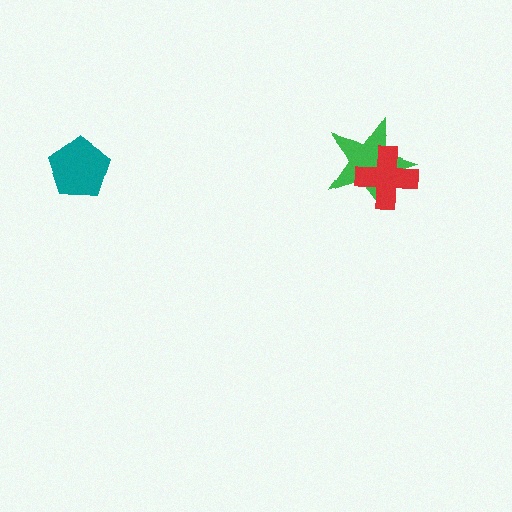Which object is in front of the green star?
The red cross is in front of the green star.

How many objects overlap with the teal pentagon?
0 objects overlap with the teal pentagon.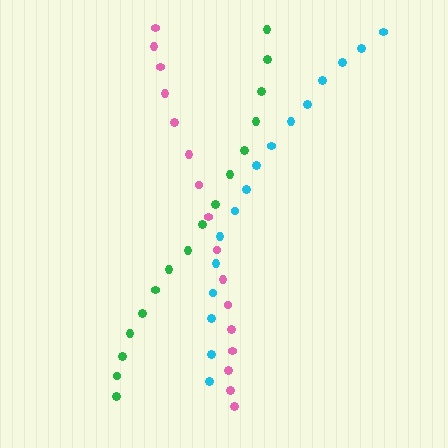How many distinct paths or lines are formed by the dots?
There are 3 distinct paths.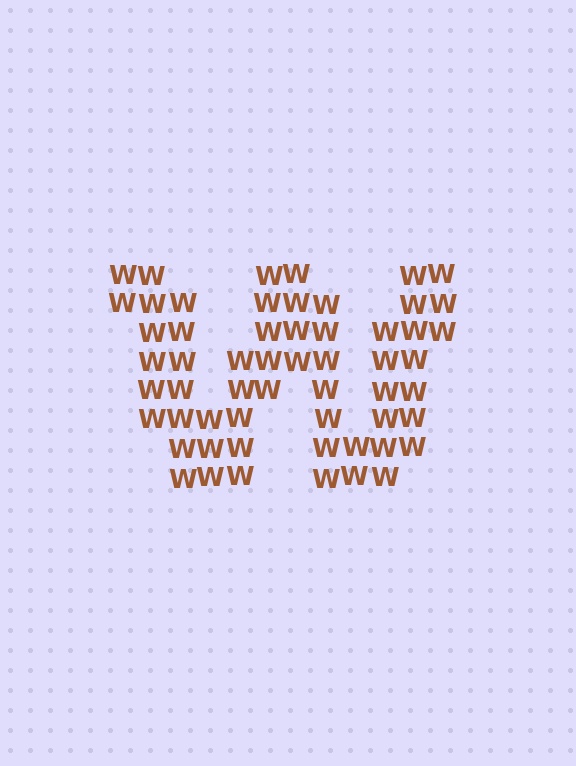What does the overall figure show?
The overall figure shows the letter W.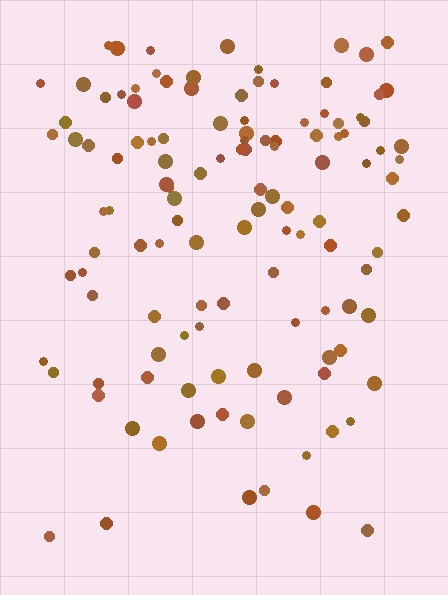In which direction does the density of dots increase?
From bottom to top, with the top side densest.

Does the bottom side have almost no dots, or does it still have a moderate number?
Still a moderate number, just noticeably fewer than the top.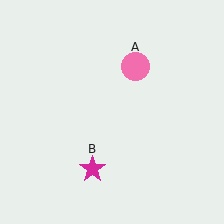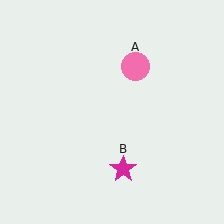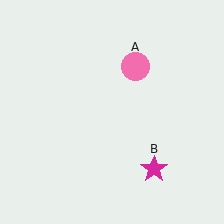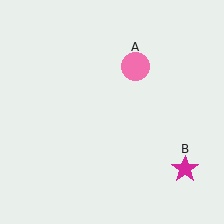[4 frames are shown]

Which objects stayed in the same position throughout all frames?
Pink circle (object A) remained stationary.